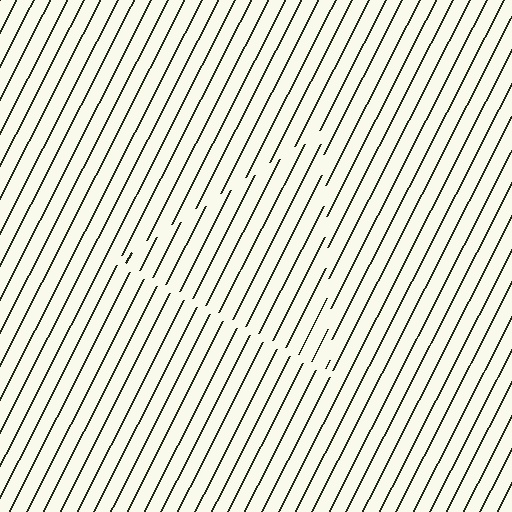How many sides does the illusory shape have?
3 sides — the line-ends trace a triangle.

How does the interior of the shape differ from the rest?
The interior of the shape contains the same grating, shifted by half a period — the contour is defined by the phase discontinuity where line-ends from the inner and outer gratings abut.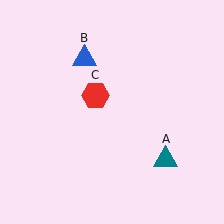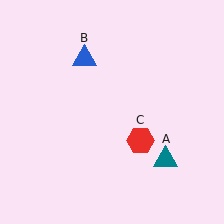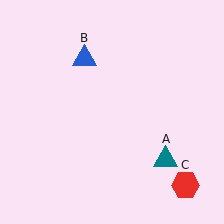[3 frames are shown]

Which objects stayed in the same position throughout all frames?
Teal triangle (object A) and blue triangle (object B) remained stationary.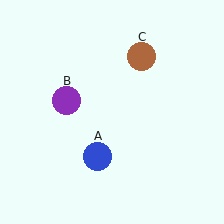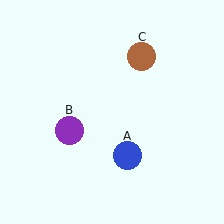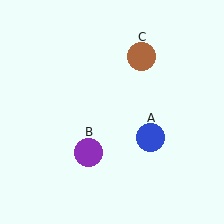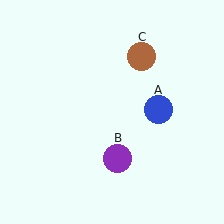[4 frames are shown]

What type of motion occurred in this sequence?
The blue circle (object A), purple circle (object B) rotated counterclockwise around the center of the scene.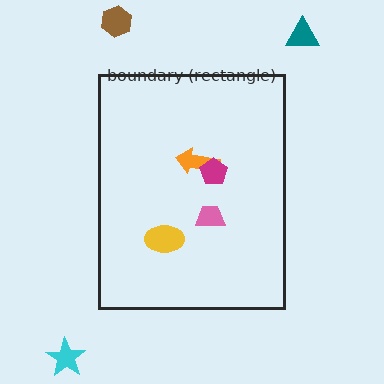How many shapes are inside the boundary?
4 inside, 3 outside.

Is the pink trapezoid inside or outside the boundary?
Inside.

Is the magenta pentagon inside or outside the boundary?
Inside.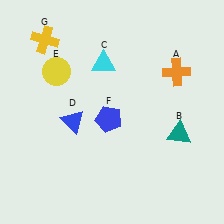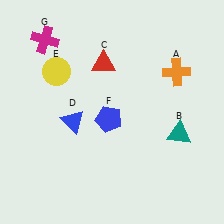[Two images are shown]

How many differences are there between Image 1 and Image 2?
There are 2 differences between the two images.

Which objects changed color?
C changed from cyan to red. G changed from yellow to magenta.